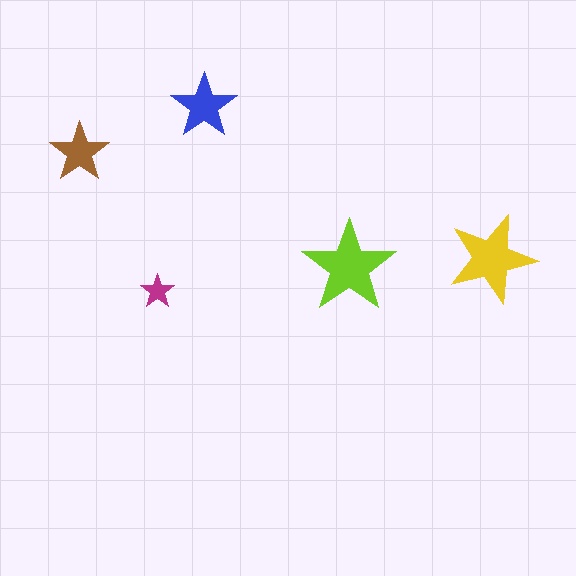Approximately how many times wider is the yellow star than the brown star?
About 1.5 times wider.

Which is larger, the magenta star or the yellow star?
The yellow one.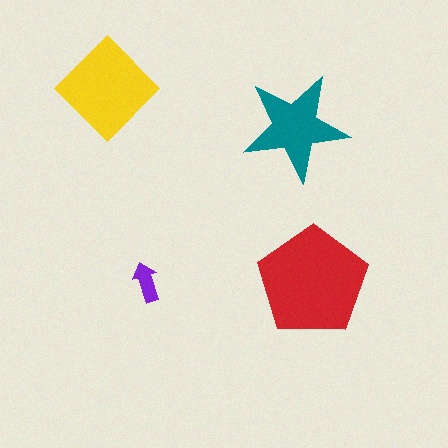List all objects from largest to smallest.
The red pentagon, the yellow diamond, the teal star, the purple arrow.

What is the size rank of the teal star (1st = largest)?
3rd.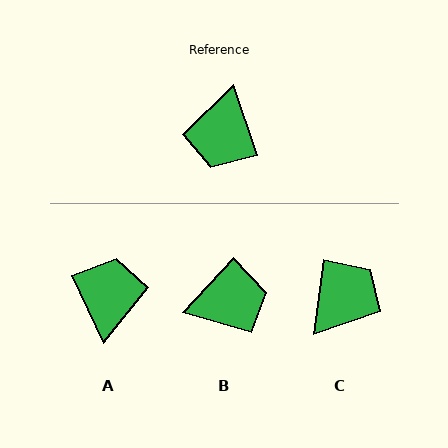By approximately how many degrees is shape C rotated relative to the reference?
Approximately 154 degrees counter-clockwise.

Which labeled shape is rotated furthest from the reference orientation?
A, about 173 degrees away.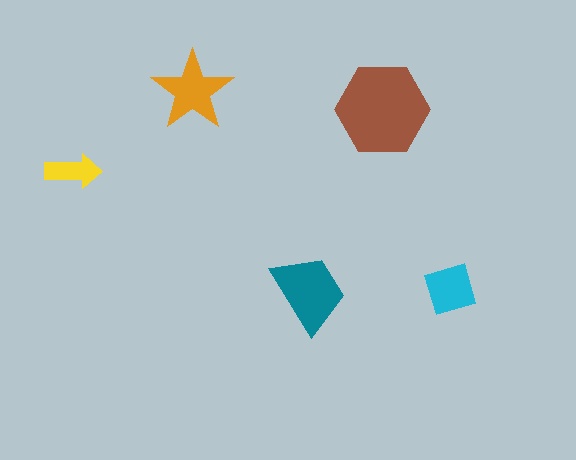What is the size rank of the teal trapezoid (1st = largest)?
2nd.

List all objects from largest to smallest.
The brown hexagon, the teal trapezoid, the orange star, the cyan square, the yellow arrow.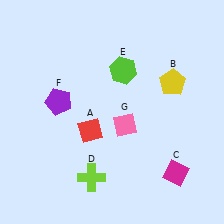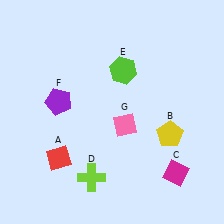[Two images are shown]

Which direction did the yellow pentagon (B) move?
The yellow pentagon (B) moved down.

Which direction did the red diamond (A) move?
The red diamond (A) moved left.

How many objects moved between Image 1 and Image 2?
2 objects moved between the two images.